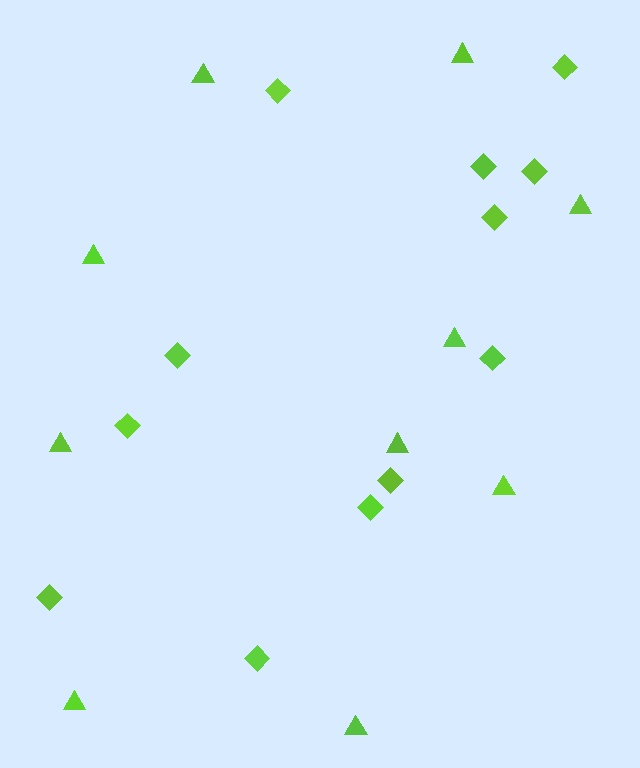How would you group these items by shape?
There are 2 groups: one group of triangles (10) and one group of diamonds (12).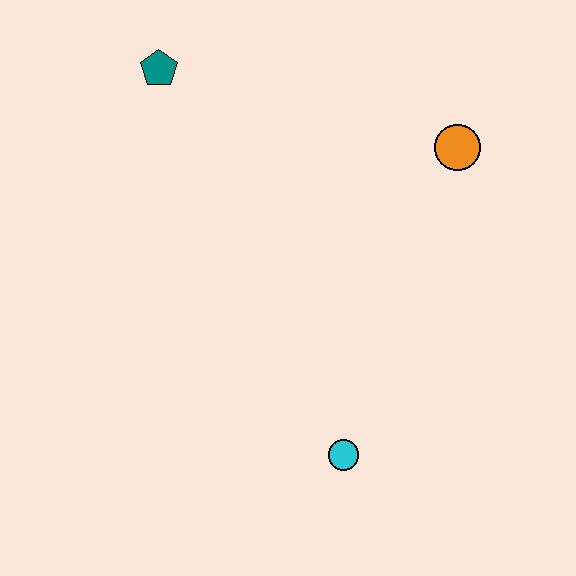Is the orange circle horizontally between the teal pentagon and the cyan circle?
No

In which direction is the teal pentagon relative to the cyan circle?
The teal pentagon is above the cyan circle.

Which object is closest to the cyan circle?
The orange circle is closest to the cyan circle.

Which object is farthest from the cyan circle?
The teal pentagon is farthest from the cyan circle.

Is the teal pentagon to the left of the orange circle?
Yes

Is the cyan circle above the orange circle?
No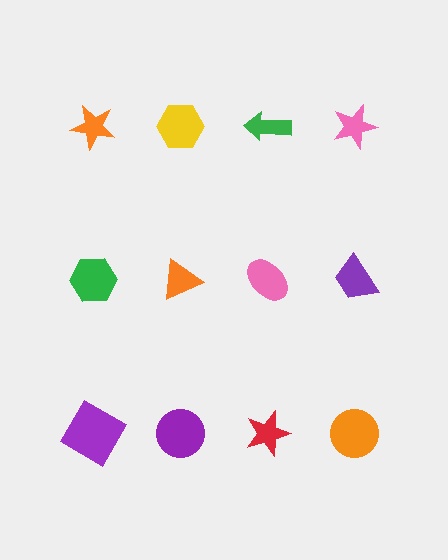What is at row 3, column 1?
A purple diamond.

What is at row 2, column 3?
A pink ellipse.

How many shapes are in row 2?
4 shapes.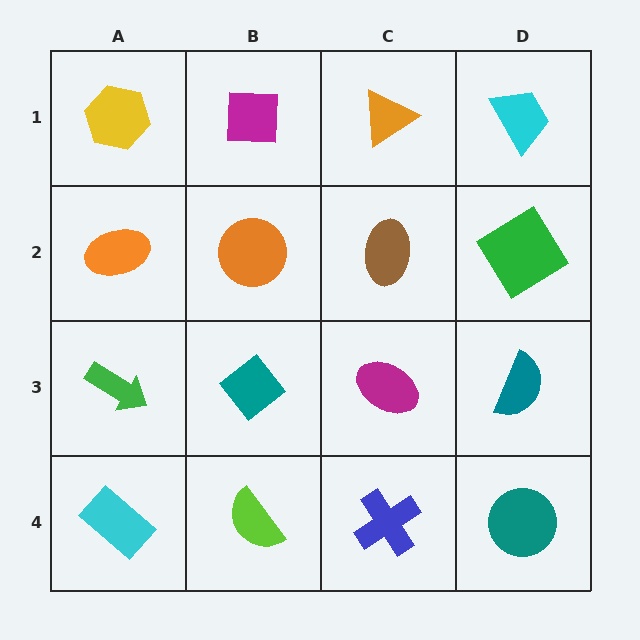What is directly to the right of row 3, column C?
A teal semicircle.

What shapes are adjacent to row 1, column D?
A green diamond (row 2, column D), an orange triangle (row 1, column C).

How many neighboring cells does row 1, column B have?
3.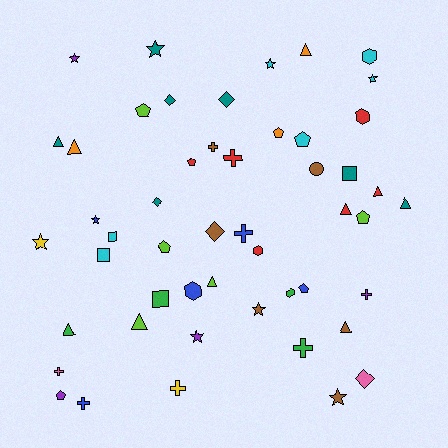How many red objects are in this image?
There are 6 red objects.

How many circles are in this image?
There is 1 circle.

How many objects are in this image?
There are 50 objects.